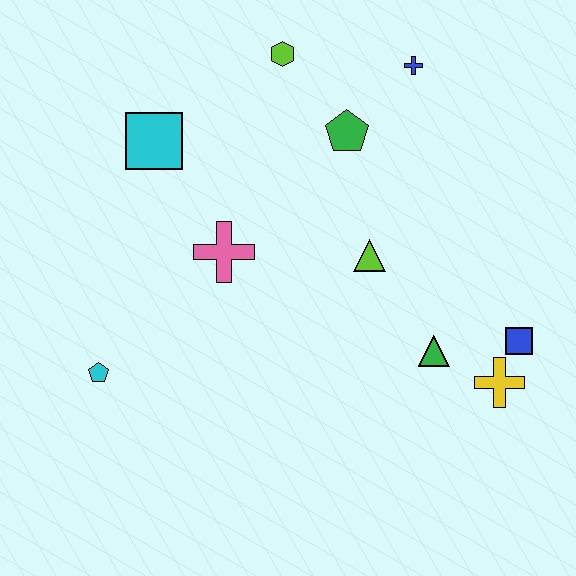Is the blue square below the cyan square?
Yes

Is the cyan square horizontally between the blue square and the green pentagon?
No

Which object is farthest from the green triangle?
The cyan square is farthest from the green triangle.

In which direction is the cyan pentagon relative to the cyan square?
The cyan pentagon is below the cyan square.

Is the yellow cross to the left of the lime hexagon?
No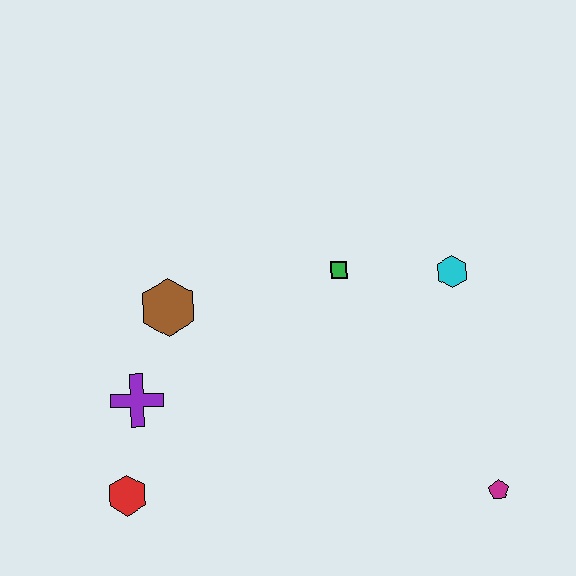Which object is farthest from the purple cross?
The magenta pentagon is farthest from the purple cross.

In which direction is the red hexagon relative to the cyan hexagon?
The red hexagon is to the left of the cyan hexagon.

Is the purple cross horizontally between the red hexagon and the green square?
Yes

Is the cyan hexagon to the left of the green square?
No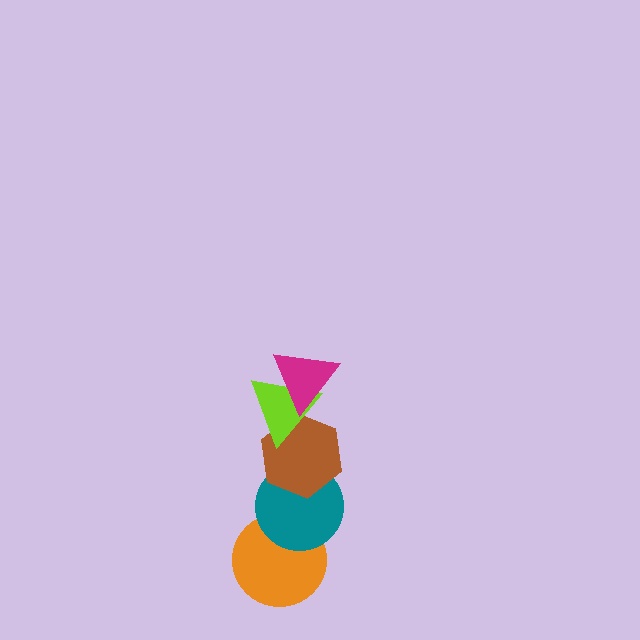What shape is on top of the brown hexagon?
The lime triangle is on top of the brown hexagon.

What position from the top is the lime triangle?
The lime triangle is 2nd from the top.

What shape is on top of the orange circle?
The teal circle is on top of the orange circle.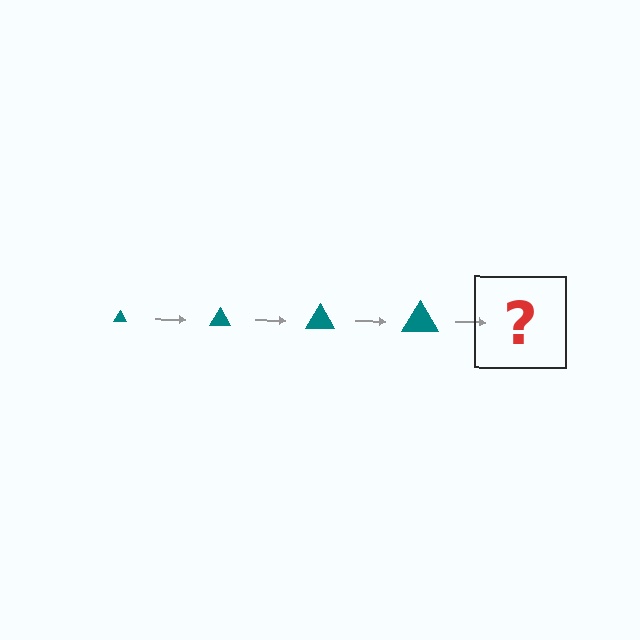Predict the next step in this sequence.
The next step is a teal triangle, larger than the previous one.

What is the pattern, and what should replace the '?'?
The pattern is that the triangle gets progressively larger each step. The '?' should be a teal triangle, larger than the previous one.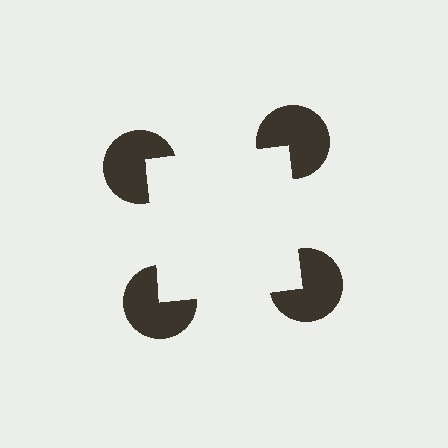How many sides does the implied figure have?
4 sides.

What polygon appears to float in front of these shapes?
An illusory square — its edges are inferred from the aligned wedge cuts in the pac-man discs, not physically drawn.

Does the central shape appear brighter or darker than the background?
It typically appears slightly brighter than the background, even though no actual brightness change is drawn.